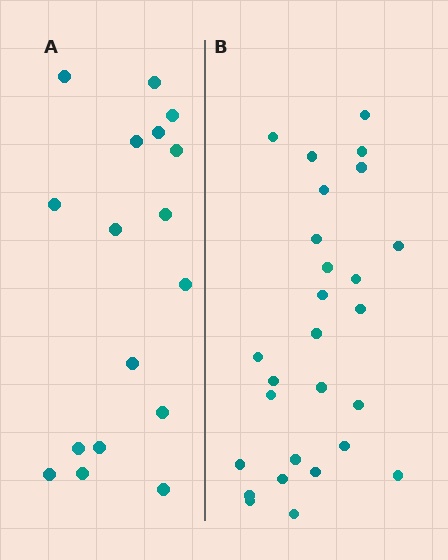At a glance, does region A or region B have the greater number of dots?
Region B (the right region) has more dots.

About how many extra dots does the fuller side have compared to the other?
Region B has roughly 10 or so more dots than region A.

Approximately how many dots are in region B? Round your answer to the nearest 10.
About 30 dots. (The exact count is 27, which rounds to 30.)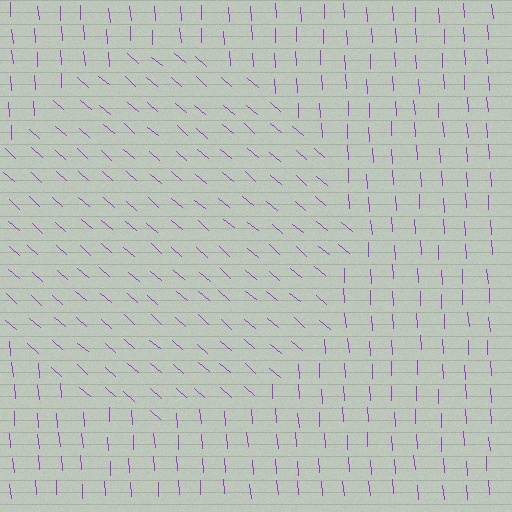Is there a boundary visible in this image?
Yes, there is a texture boundary formed by a change in line orientation.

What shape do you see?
I see a circle.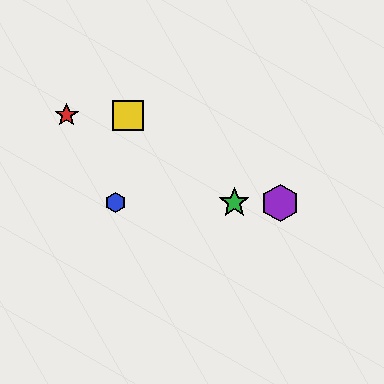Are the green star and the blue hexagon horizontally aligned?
Yes, both are at y≈203.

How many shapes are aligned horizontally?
3 shapes (the blue hexagon, the green star, the purple hexagon) are aligned horizontally.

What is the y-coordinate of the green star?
The green star is at y≈203.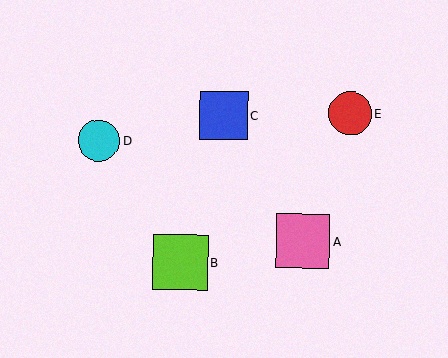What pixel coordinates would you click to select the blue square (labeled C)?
Click at (223, 115) to select the blue square C.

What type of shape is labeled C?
Shape C is a blue square.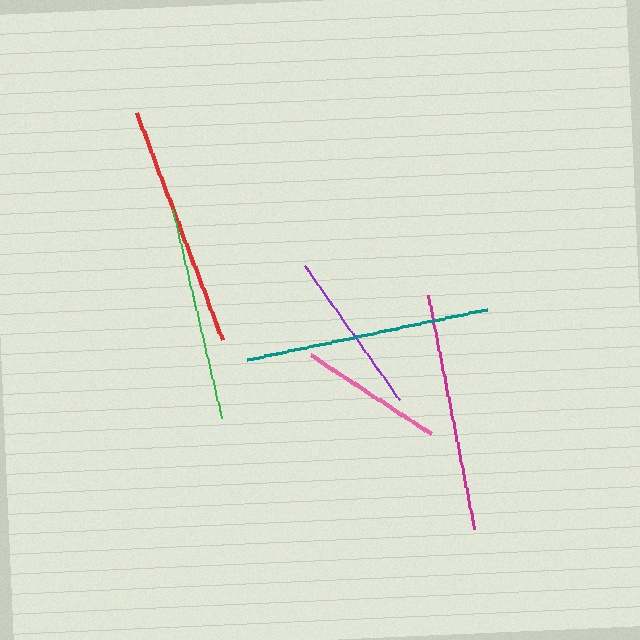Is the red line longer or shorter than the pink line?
The red line is longer than the pink line.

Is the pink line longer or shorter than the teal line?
The teal line is longer than the pink line.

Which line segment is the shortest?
The pink line is the shortest at approximately 144 pixels.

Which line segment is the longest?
The teal line is the longest at approximately 245 pixels.